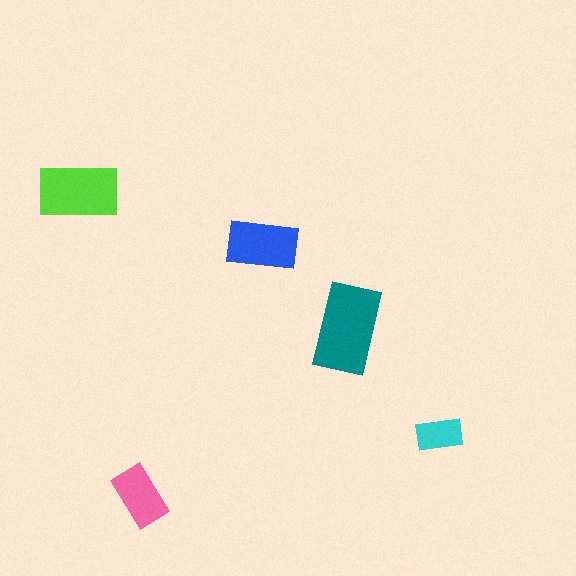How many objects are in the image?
There are 5 objects in the image.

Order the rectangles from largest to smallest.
the teal one, the lime one, the blue one, the pink one, the cyan one.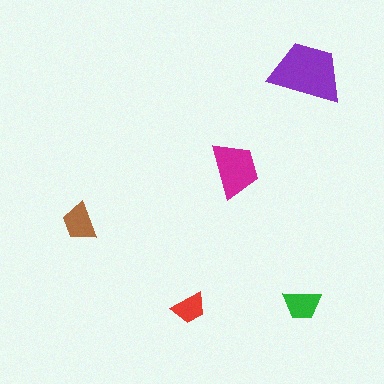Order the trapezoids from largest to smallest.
the purple one, the magenta one, the brown one, the green one, the red one.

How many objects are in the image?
There are 5 objects in the image.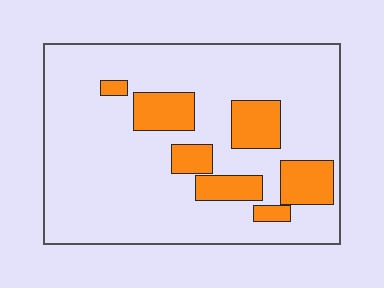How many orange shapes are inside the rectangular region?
7.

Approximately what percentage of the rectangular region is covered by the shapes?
Approximately 20%.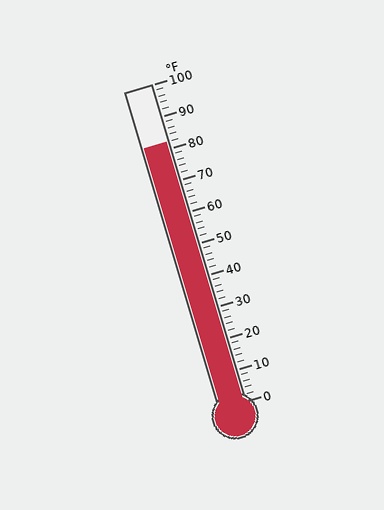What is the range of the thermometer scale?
The thermometer scale ranges from 0°F to 100°F.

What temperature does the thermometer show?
The thermometer shows approximately 82°F.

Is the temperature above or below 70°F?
The temperature is above 70°F.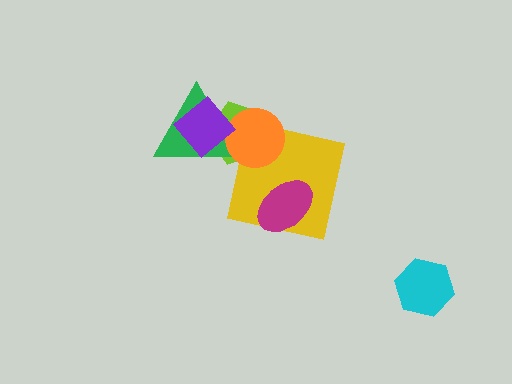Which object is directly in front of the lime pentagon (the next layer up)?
The yellow square is directly in front of the lime pentagon.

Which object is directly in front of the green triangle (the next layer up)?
The orange circle is directly in front of the green triangle.